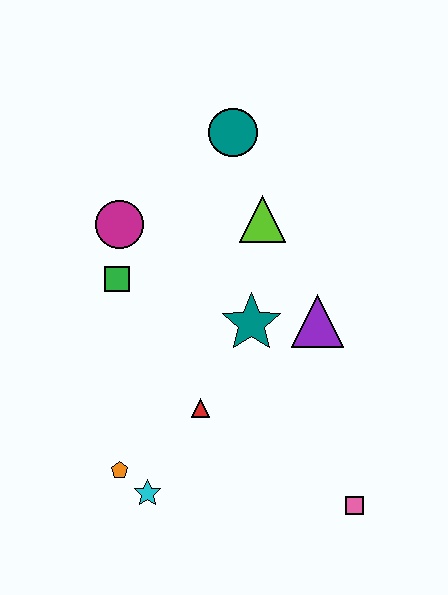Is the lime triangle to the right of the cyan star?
Yes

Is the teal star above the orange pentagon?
Yes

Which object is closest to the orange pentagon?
The cyan star is closest to the orange pentagon.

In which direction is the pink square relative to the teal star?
The pink square is below the teal star.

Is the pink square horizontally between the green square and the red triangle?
No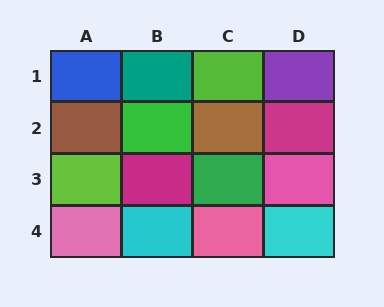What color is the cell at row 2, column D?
Magenta.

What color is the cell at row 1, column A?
Blue.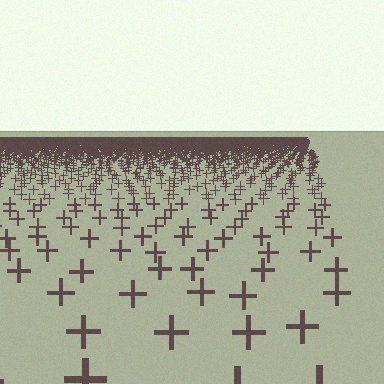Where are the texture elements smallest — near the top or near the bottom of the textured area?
Near the top.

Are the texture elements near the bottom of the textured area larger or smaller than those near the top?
Larger. Near the bottom, elements are closer to the viewer and appear at a bigger on-screen size.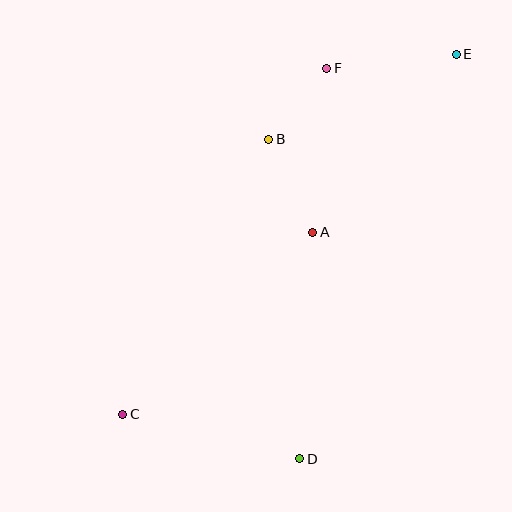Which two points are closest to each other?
Points B and F are closest to each other.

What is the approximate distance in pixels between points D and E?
The distance between D and E is approximately 434 pixels.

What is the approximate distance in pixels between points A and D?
The distance between A and D is approximately 227 pixels.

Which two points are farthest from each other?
Points C and E are farthest from each other.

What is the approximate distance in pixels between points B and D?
The distance between B and D is approximately 321 pixels.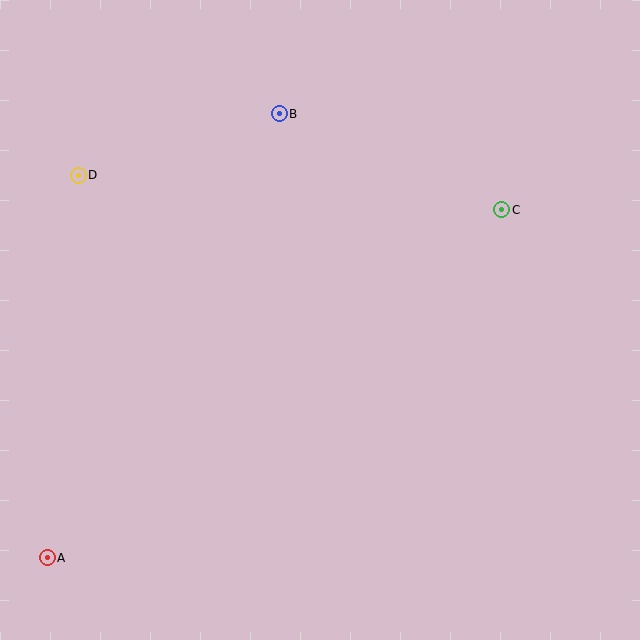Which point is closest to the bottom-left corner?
Point A is closest to the bottom-left corner.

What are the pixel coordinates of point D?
Point D is at (78, 175).